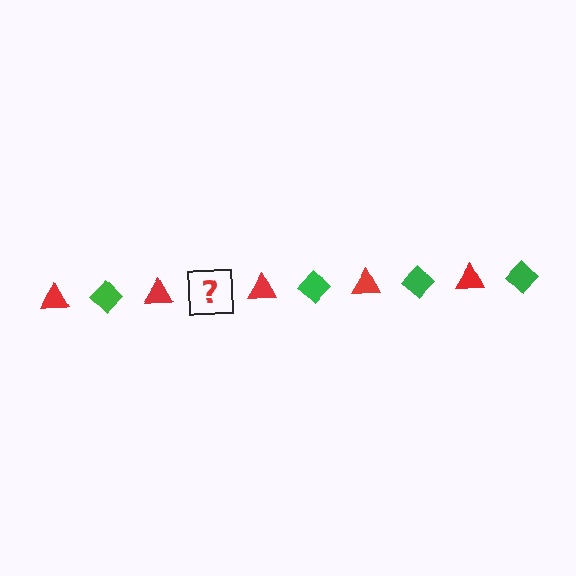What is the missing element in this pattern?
The missing element is a green diamond.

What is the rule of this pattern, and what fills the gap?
The rule is that the pattern alternates between red triangle and green diamond. The gap should be filled with a green diamond.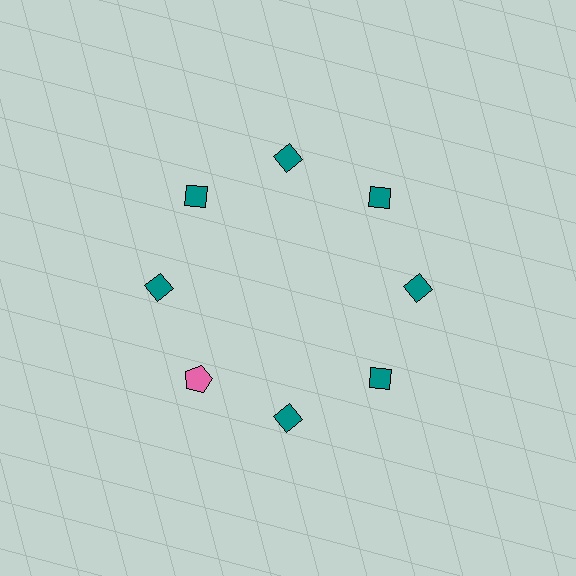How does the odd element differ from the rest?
It differs in both color (pink instead of teal) and shape (pentagon instead of diamond).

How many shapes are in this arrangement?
There are 8 shapes arranged in a ring pattern.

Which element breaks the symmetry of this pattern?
The pink pentagon at roughly the 8 o'clock position breaks the symmetry. All other shapes are teal diamonds.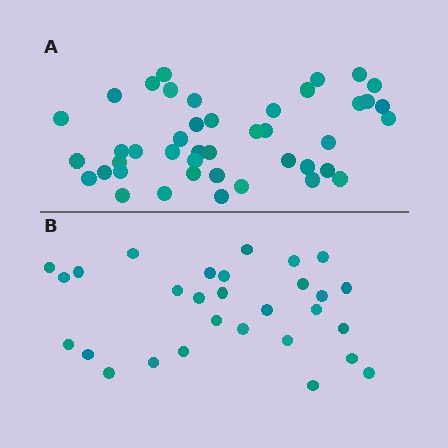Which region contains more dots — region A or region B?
Region A (the top region) has more dots.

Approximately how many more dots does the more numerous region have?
Region A has approximately 15 more dots than region B.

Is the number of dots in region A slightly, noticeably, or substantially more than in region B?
Region A has substantially more. The ratio is roughly 1.5 to 1.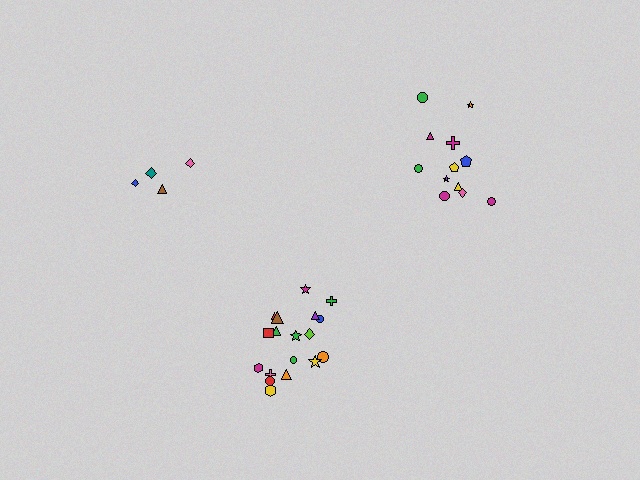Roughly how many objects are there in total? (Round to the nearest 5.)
Roughly 35 objects in total.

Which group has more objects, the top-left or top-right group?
The top-right group.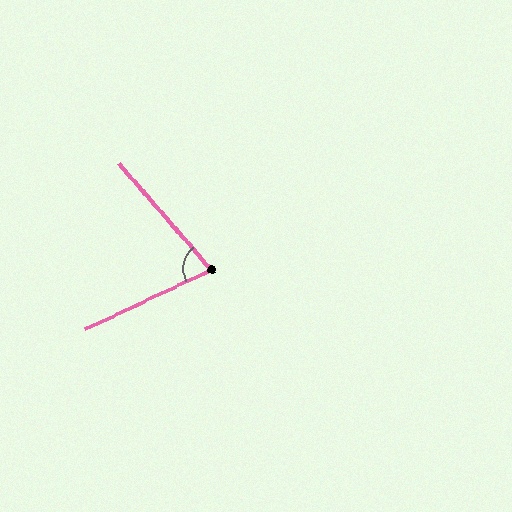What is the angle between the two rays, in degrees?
Approximately 74 degrees.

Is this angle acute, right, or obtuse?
It is acute.